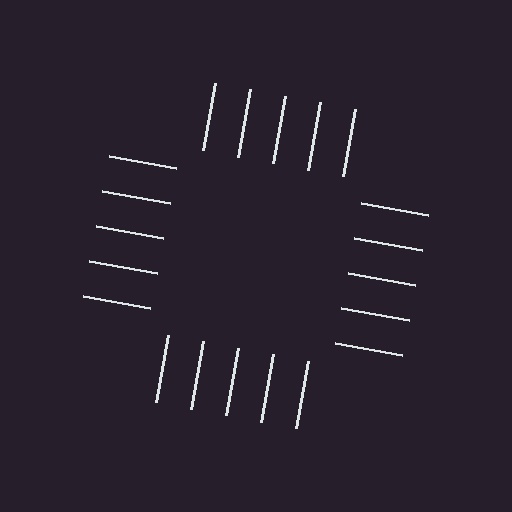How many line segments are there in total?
20 — 5 along each of the 4 edges.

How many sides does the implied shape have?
4 sides — the line-ends trace a square.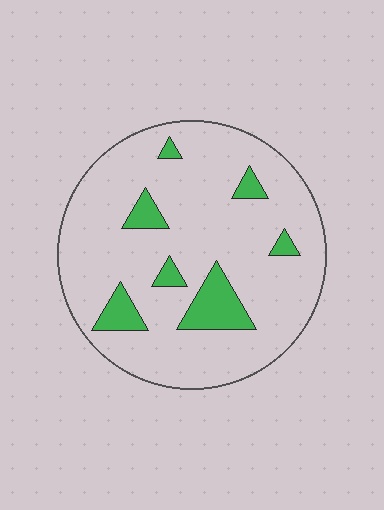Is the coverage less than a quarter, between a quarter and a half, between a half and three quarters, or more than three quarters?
Less than a quarter.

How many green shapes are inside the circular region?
7.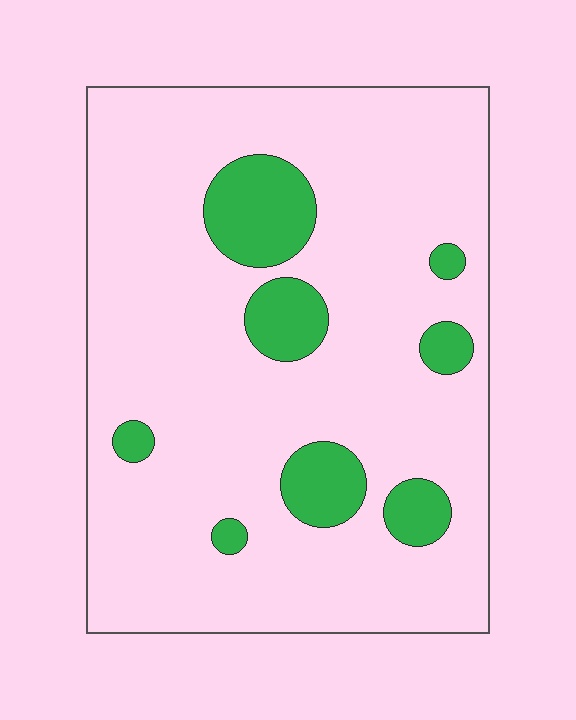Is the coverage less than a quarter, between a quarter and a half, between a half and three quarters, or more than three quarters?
Less than a quarter.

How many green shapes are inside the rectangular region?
8.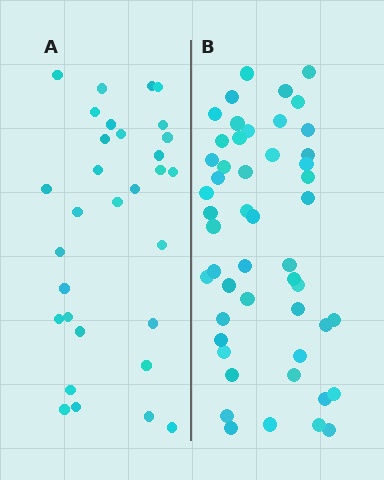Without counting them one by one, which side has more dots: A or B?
Region B (the right region) has more dots.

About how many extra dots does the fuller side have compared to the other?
Region B has approximately 20 more dots than region A.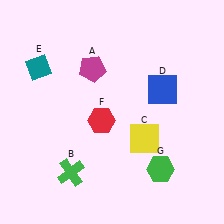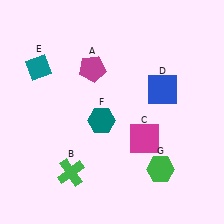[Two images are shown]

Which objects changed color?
C changed from yellow to magenta. F changed from red to teal.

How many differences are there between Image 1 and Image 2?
There are 2 differences between the two images.